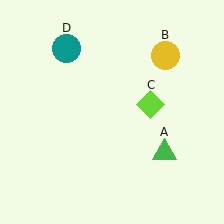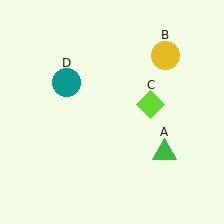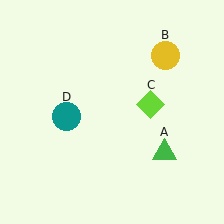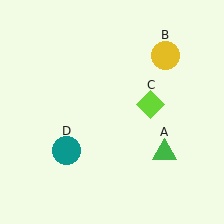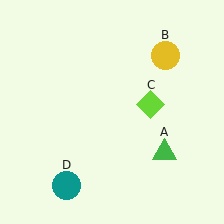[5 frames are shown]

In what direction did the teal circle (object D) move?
The teal circle (object D) moved down.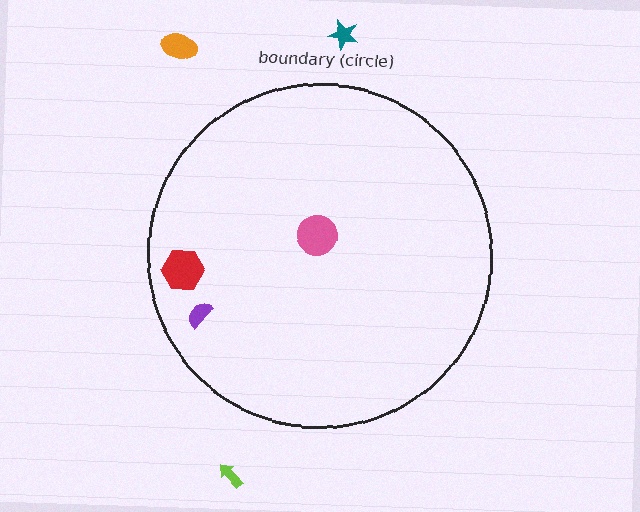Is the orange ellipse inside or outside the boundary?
Outside.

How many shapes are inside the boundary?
3 inside, 3 outside.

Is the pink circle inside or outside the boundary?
Inside.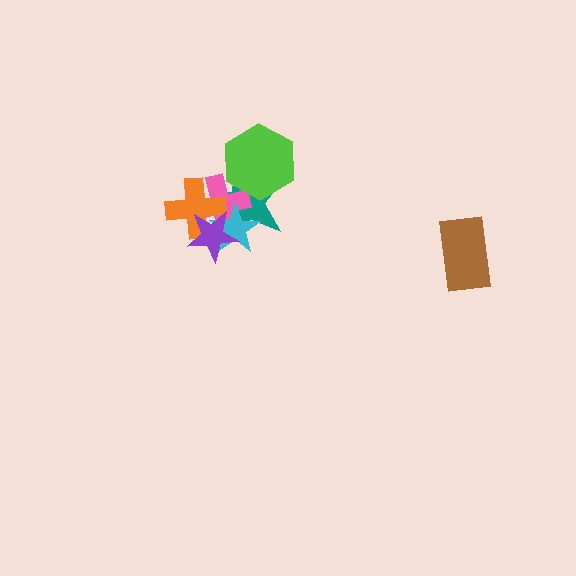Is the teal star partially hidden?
Yes, it is partially covered by another shape.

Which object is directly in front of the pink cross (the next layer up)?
The orange cross is directly in front of the pink cross.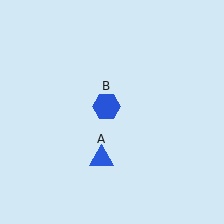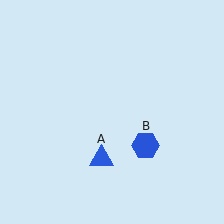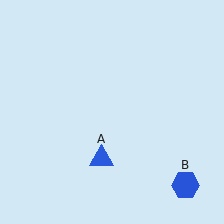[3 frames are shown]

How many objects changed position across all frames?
1 object changed position: blue hexagon (object B).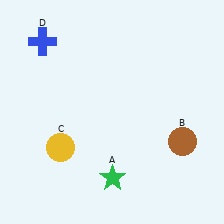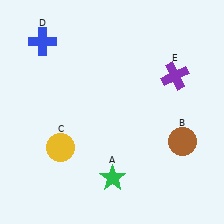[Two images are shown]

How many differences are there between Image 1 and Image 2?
There is 1 difference between the two images.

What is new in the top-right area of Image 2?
A purple cross (E) was added in the top-right area of Image 2.